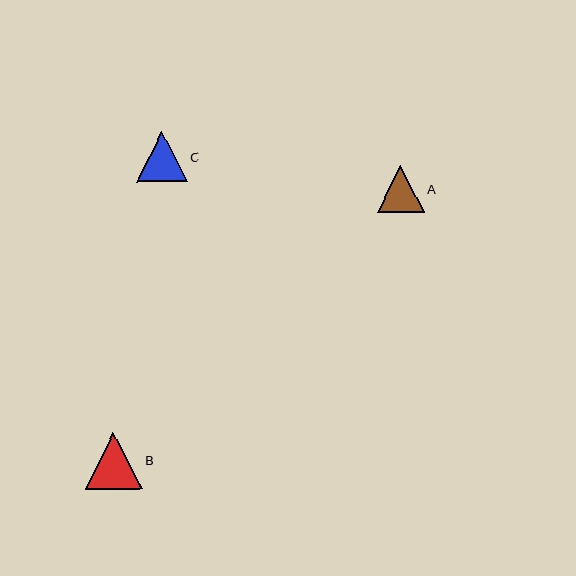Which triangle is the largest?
Triangle B is the largest with a size of approximately 57 pixels.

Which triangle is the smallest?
Triangle A is the smallest with a size of approximately 48 pixels.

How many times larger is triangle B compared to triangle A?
Triangle B is approximately 1.2 times the size of triangle A.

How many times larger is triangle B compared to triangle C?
Triangle B is approximately 1.1 times the size of triangle C.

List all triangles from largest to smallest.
From largest to smallest: B, C, A.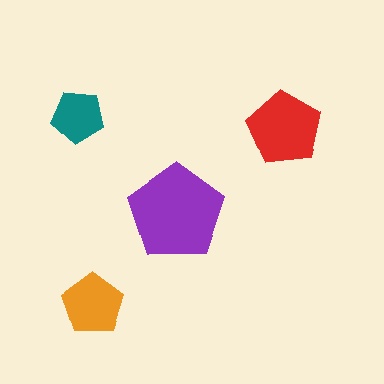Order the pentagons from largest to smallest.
the purple one, the red one, the orange one, the teal one.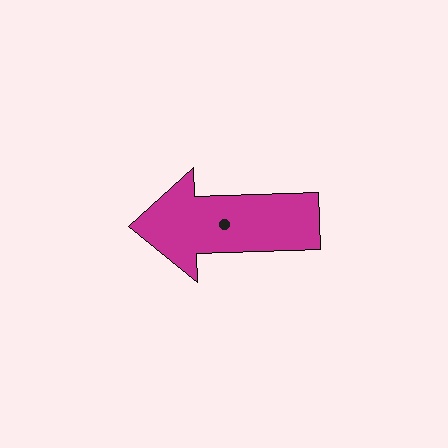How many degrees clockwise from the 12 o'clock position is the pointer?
Approximately 268 degrees.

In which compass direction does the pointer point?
West.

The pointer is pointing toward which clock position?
Roughly 9 o'clock.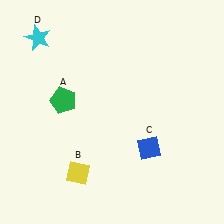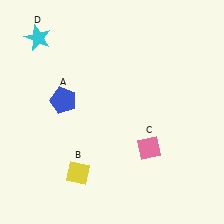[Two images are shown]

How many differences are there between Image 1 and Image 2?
There are 2 differences between the two images.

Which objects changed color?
A changed from green to blue. C changed from blue to pink.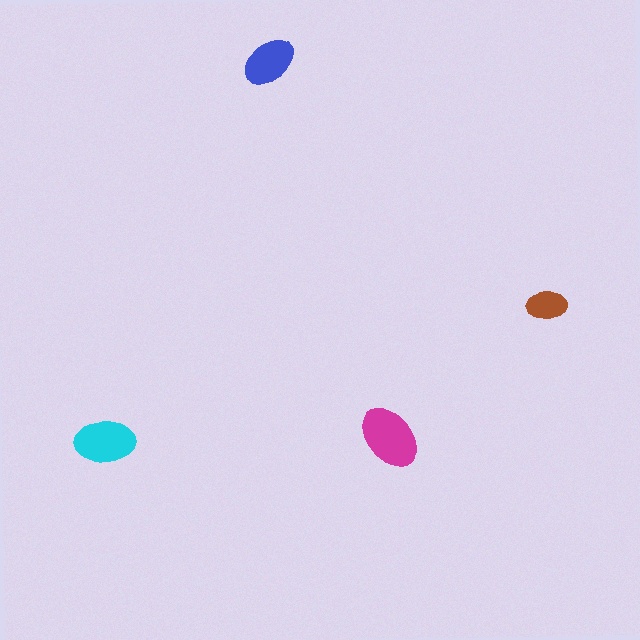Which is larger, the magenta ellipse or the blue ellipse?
The magenta one.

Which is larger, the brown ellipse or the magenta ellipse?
The magenta one.